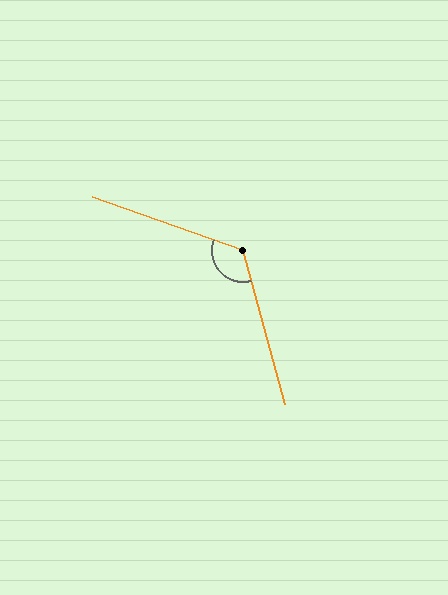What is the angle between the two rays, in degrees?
Approximately 125 degrees.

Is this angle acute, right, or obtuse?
It is obtuse.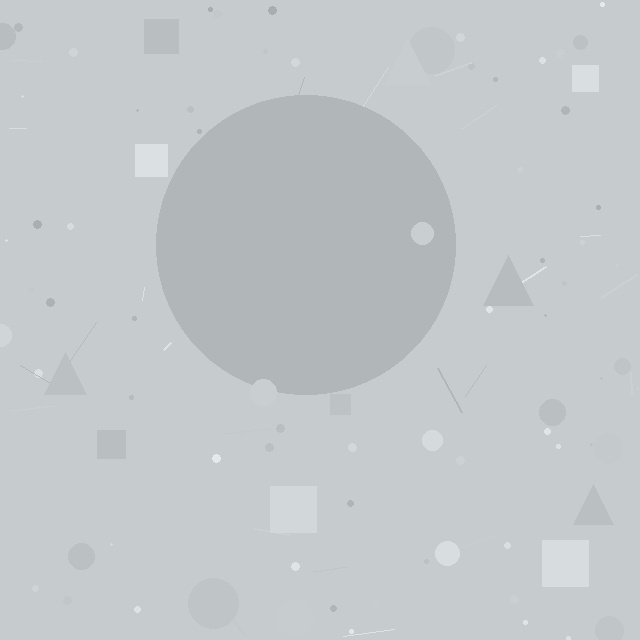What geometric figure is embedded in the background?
A circle is embedded in the background.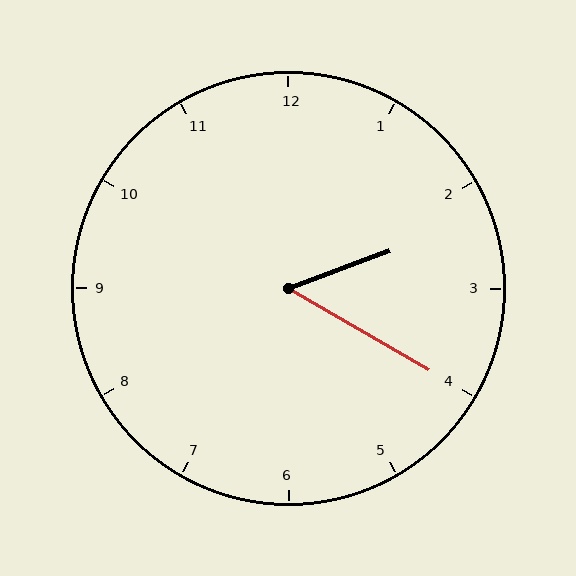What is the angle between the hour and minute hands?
Approximately 50 degrees.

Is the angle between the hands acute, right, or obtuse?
It is acute.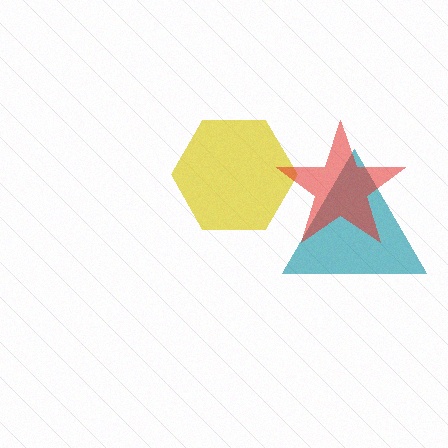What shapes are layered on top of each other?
The layered shapes are: a teal triangle, a yellow hexagon, a red star.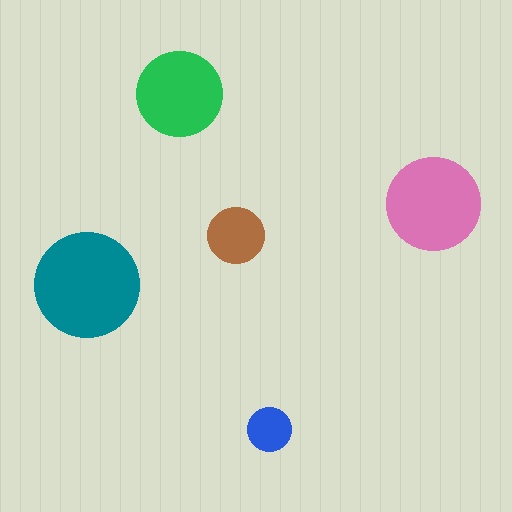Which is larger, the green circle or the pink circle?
The pink one.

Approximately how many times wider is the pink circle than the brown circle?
About 1.5 times wider.